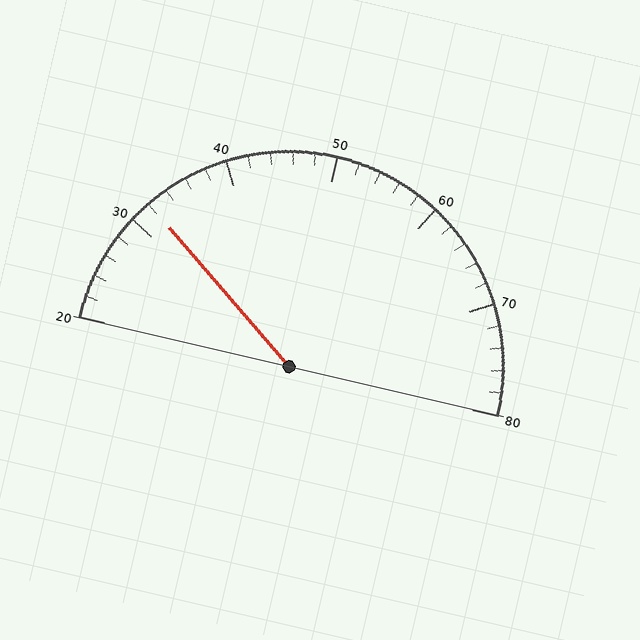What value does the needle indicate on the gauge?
The needle indicates approximately 32.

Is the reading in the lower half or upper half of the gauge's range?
The reading is in the lower half of the range (20 to 80).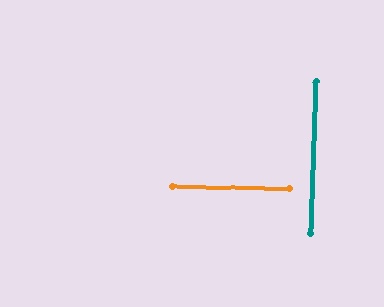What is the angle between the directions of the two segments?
Approximately 89 degrees.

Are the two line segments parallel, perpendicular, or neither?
Perpendicular — they meet at approximately 89°.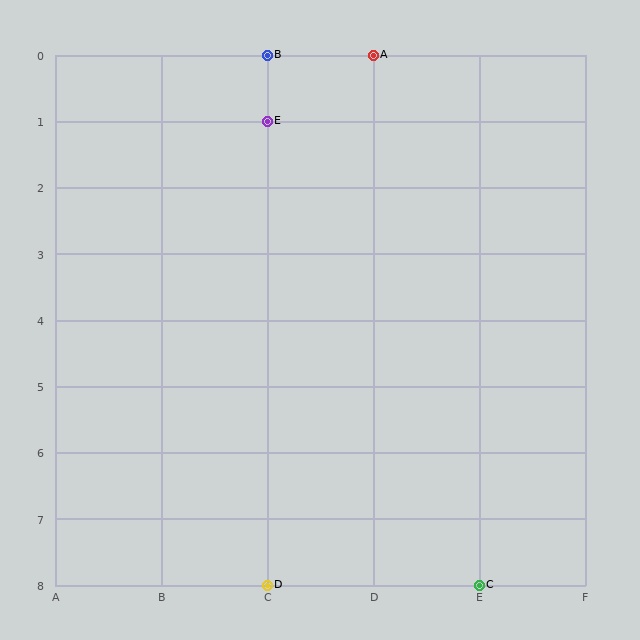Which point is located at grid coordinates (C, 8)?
Point D is at (C, 8).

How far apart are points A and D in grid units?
Points A and D are 1 column and 8 rows apart (about 8.1 grid units diagonally).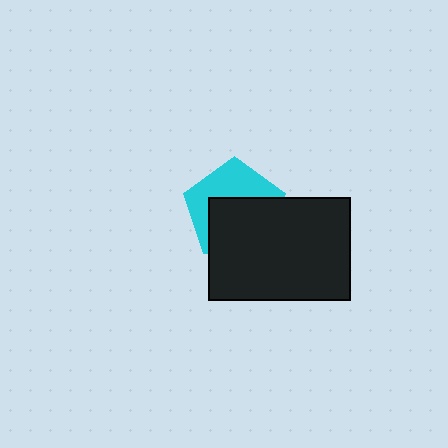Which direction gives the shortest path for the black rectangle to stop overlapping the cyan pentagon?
Moving down gives the shortest separation.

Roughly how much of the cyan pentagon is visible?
About half of it is visible (roughly 45%).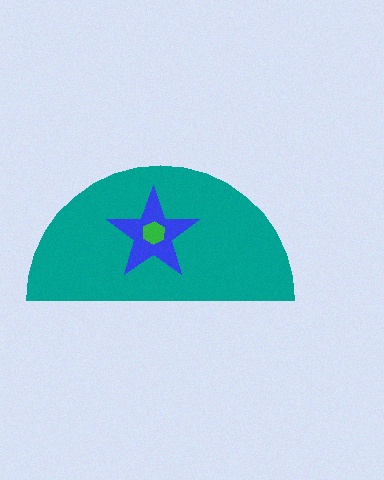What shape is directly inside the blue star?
The green hexagon.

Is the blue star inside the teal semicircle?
Yes.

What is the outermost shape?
The teal semicircle.